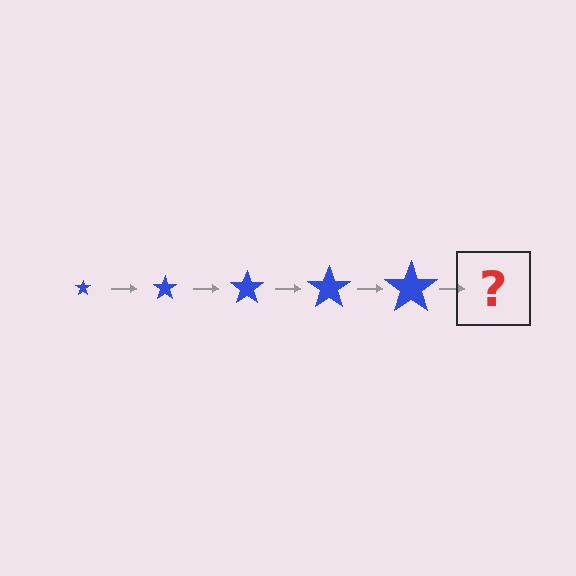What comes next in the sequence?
The next element should be a blue star, larger than the previous one.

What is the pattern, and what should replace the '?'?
The pattern is that the star gets progressively larger each step. The '?' should be a blue star, larger than the previous one.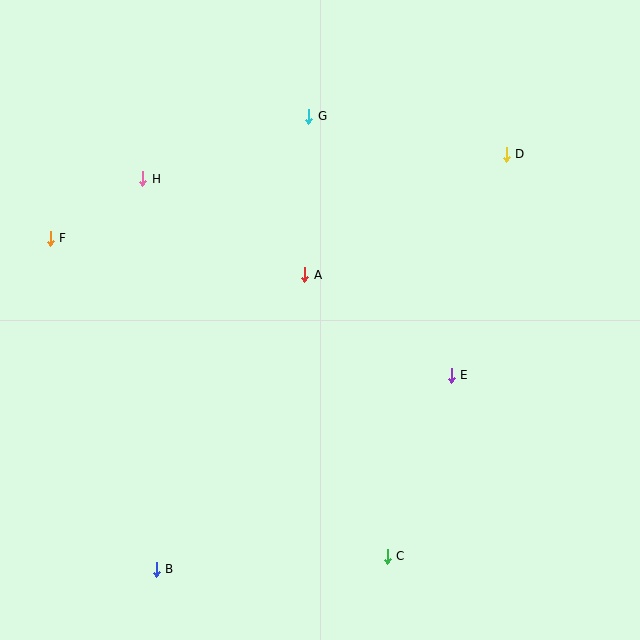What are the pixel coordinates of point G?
Point G is at (309, 116).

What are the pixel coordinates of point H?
Point H is at (143, 179).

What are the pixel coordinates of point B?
Point B is at (156, 569).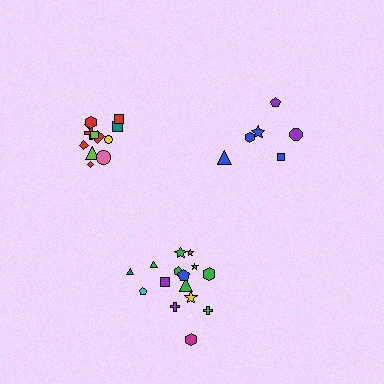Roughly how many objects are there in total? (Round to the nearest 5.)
Roughly 35 objects in total.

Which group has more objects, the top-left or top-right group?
The top-left group.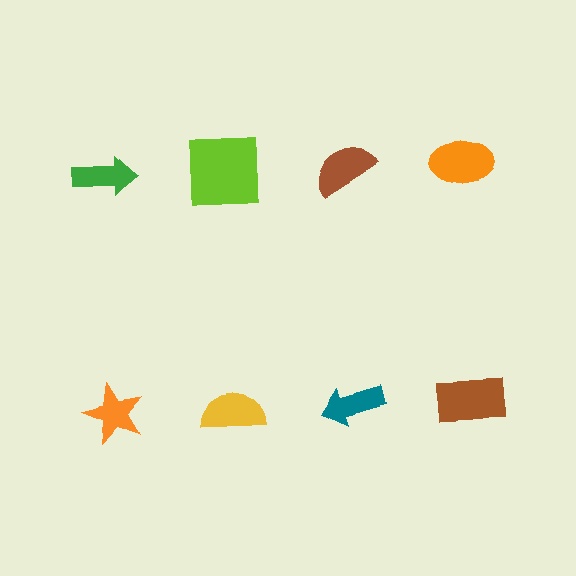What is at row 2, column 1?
An orange star.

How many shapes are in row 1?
4 shapes.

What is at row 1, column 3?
A brown semicircle.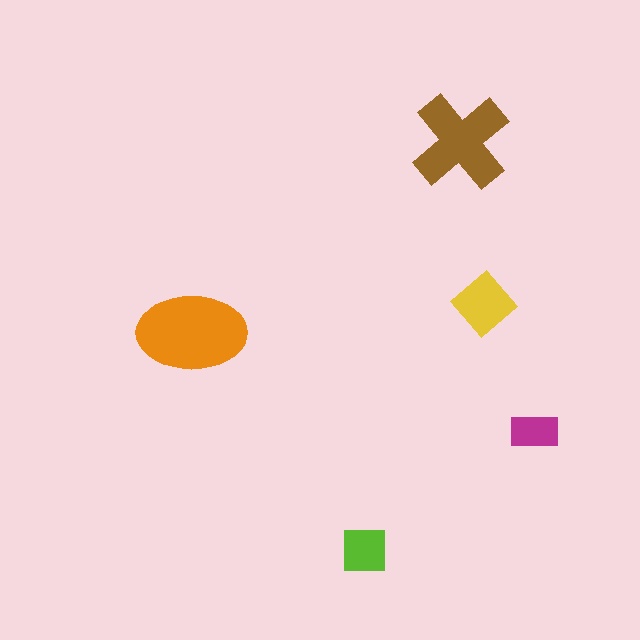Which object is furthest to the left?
The orange ellipse is leftmost.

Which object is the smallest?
The magenta rectangle.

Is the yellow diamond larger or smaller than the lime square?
Larger.